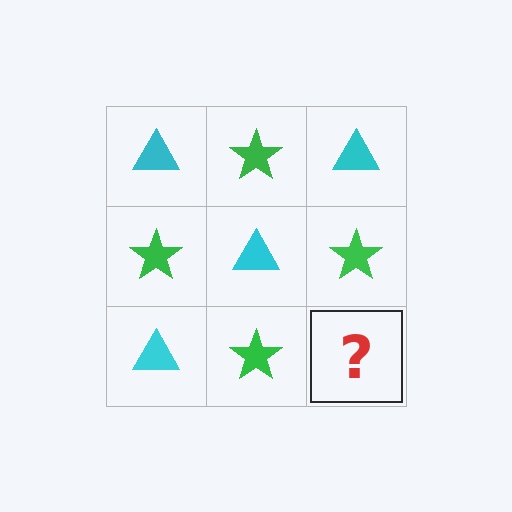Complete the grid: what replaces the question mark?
The question mark should be replaced with a cyan triangle.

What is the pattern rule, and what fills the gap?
The rule is that it alternates cyan triangle and green star in a checkerboard pattern. The gap should be filled with a cyan triangle.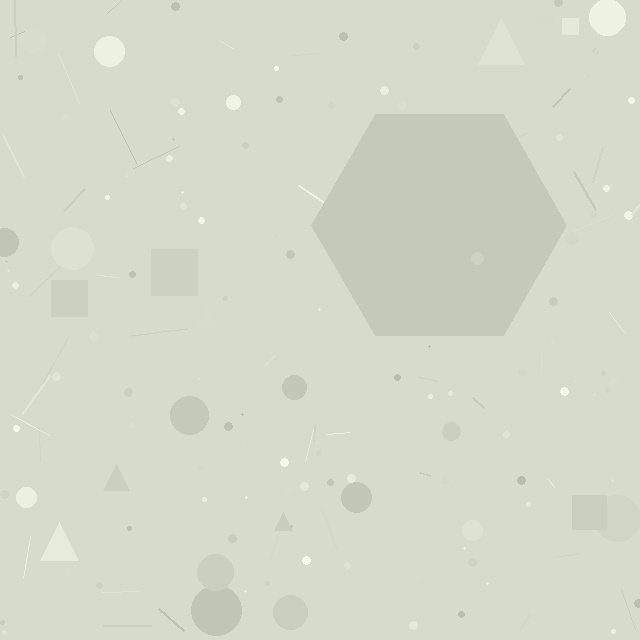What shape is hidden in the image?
A hexagon is hidden in the image.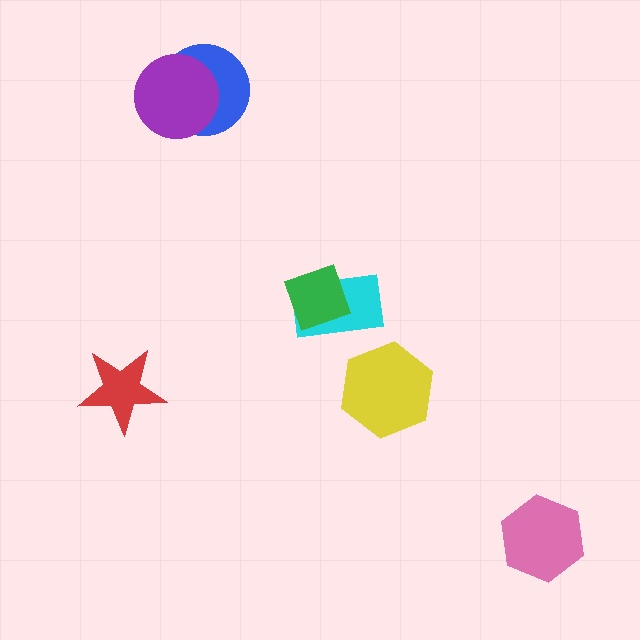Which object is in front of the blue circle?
The purple circle is in front of the blue circle.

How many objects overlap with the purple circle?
1 object overlaps with the purple circle.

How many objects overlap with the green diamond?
1 object overlaps with the green diamond.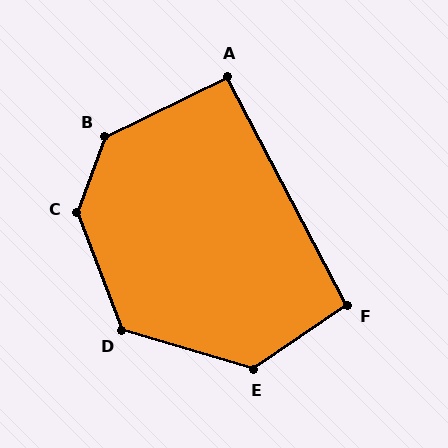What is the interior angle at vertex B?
Approximately 137 degrees (obtuse).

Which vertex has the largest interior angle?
C, at approximately 139 degrees.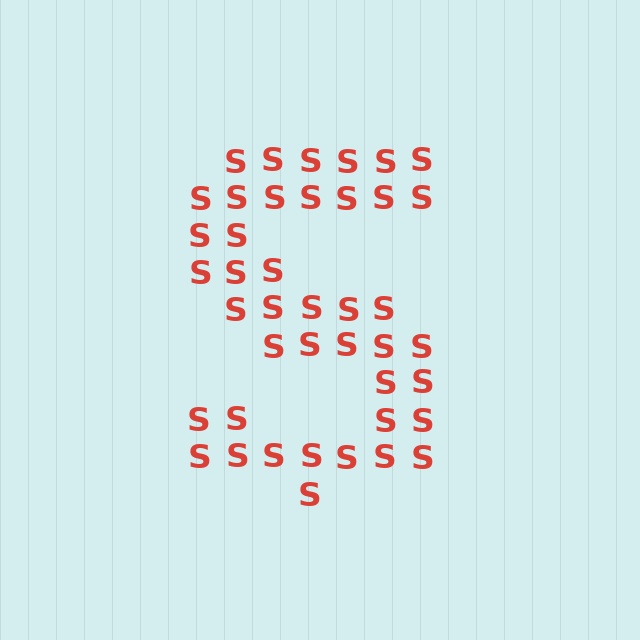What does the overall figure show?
The overall figure shows the letter S.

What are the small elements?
The small elements are letter S's.